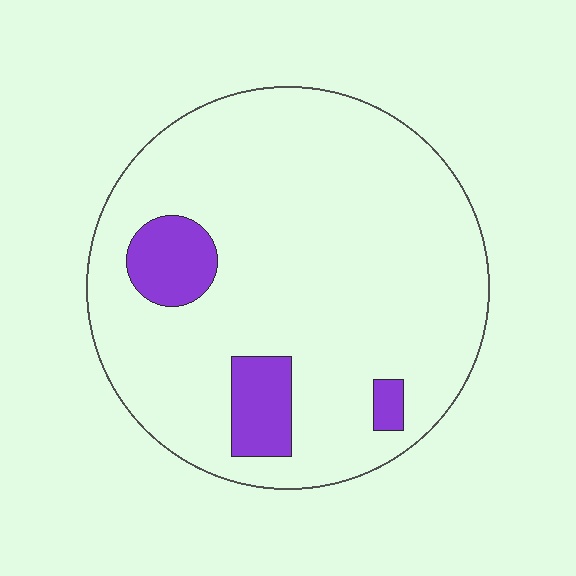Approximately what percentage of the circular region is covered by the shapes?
Approximately 10%.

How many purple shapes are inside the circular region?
3.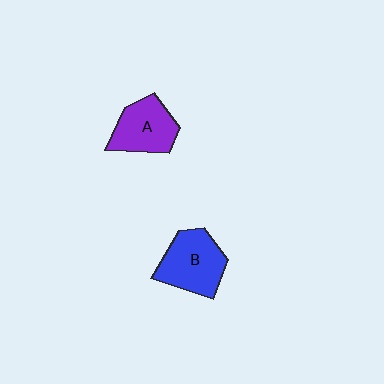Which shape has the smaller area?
Shape A (purple).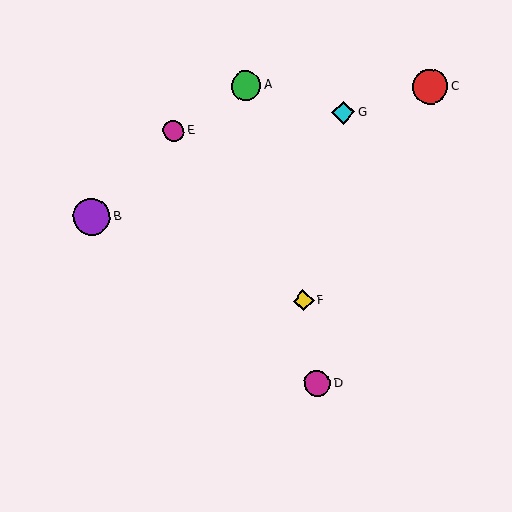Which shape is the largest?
The purple circle (labeled B) is the largest.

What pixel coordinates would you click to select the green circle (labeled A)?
Click at (246, 86) to select the green circle A.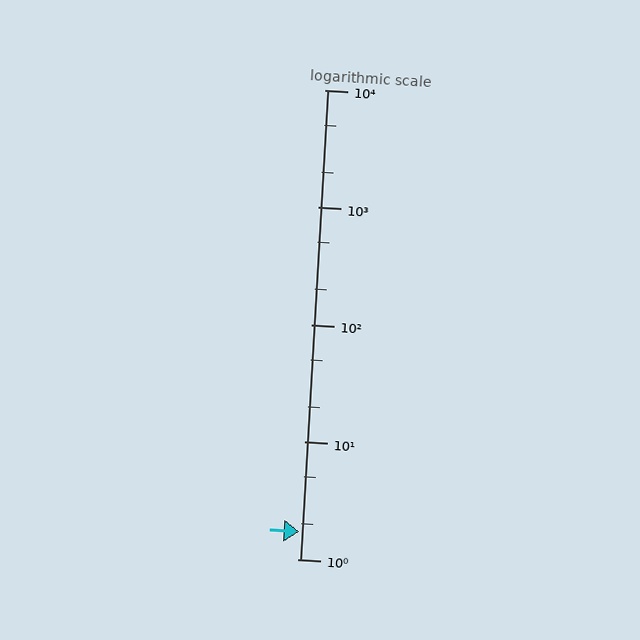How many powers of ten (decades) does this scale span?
The scale spans 4 decades, from 1 to 10000.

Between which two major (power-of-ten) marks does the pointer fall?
The pointer is between 1 and 10.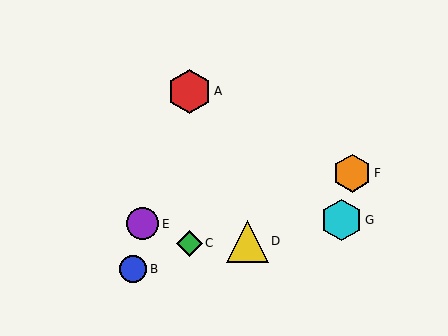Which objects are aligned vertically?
Objects A, C are aligned vertically.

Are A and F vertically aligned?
No, A is at x≈189 and F is at x≈352.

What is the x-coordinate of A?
Object A is at x≈189.